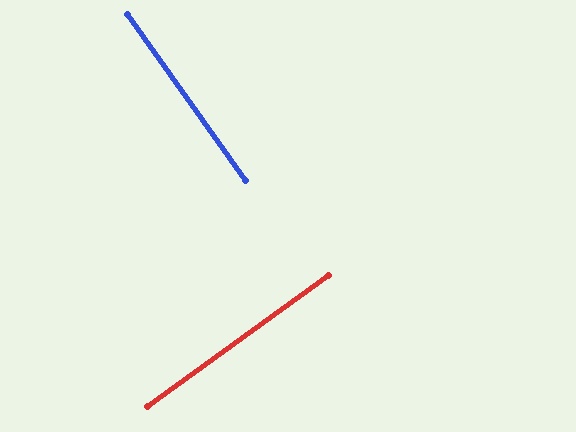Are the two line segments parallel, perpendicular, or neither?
Perpendicular — they meet at approximately 90°.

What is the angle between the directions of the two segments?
Approximately 90 degrees.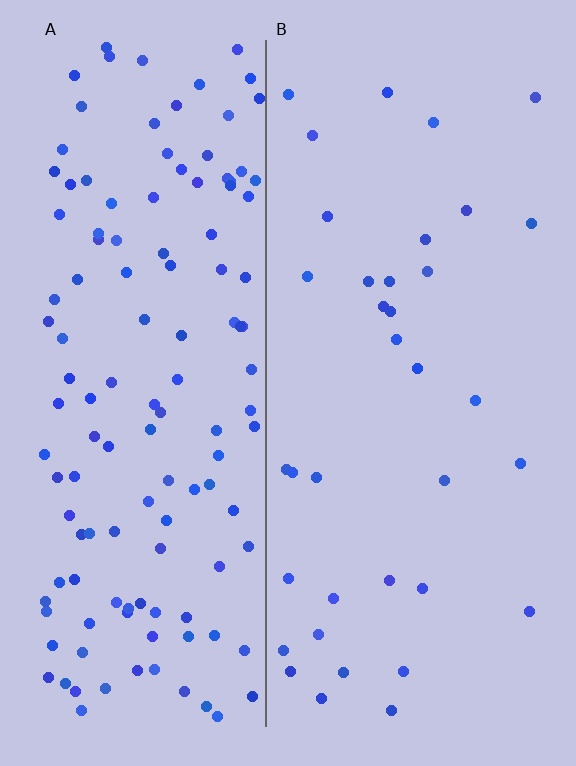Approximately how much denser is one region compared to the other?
Approximately 3.6× — region A over region B.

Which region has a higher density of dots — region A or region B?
A (the left).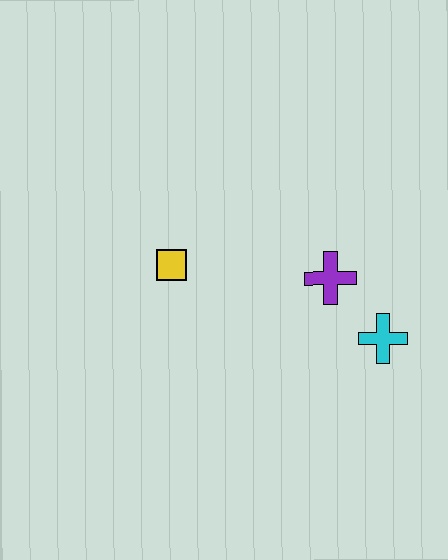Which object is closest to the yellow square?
The purple cross is closest to the yellow square.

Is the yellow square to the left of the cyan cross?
Yes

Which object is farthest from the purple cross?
The yellow square is farthest from the purple cross.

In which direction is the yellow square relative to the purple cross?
The yellow square is to the left of the purple cross.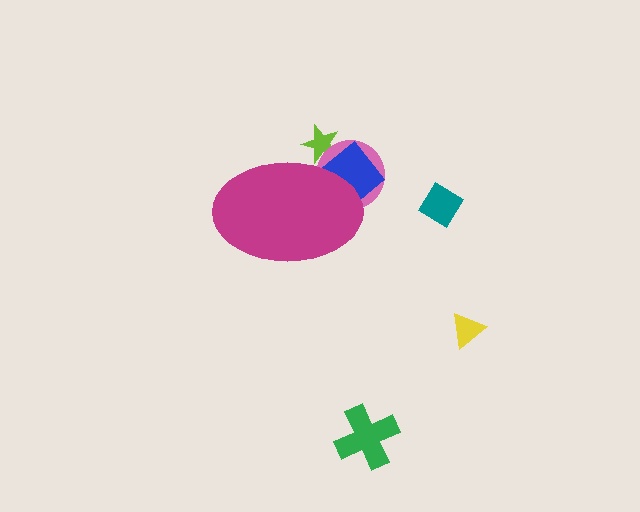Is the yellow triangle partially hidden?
No, the yellow triangle is fully visible.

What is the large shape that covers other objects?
A magenta ellipse.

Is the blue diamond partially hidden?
Yes, the blue diamond is partially hidden behind the magenta ellipse.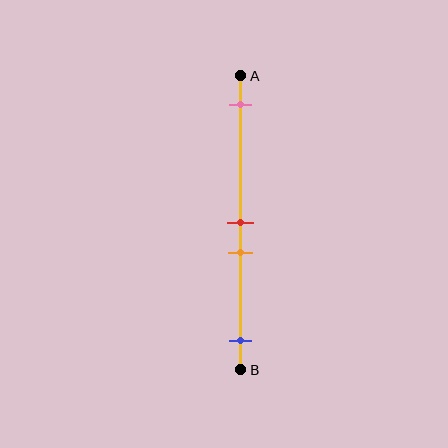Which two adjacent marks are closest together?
The red and orange marks are the closest adjacent pair.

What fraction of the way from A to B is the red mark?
The red mark is approximately 50% (0.5) of the way from A to B.